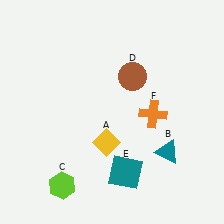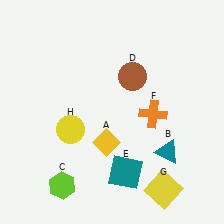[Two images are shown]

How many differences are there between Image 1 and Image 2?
There are 2 differences between the two images.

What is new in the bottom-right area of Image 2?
A yellow square (G) was added in the bottom-right area of Image 2.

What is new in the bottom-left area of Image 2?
A yellow circle (H) was added in the bottom-left area of Image 2.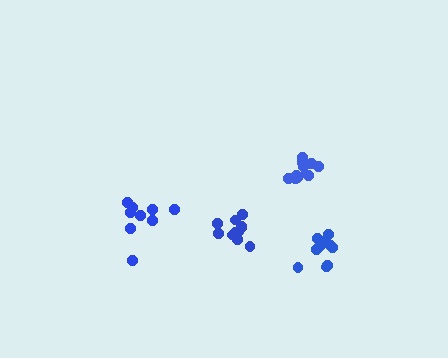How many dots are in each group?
Group 1: 11 dots, Group 2: 12 dots, Group 3: 10 dots, Group 4: 9 dots (42 total).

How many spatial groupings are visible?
There are 4 spatial groupings.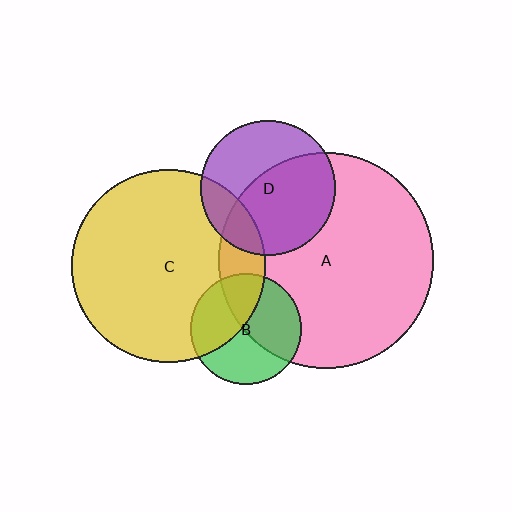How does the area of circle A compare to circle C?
Approximately 1.2 times.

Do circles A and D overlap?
Yes.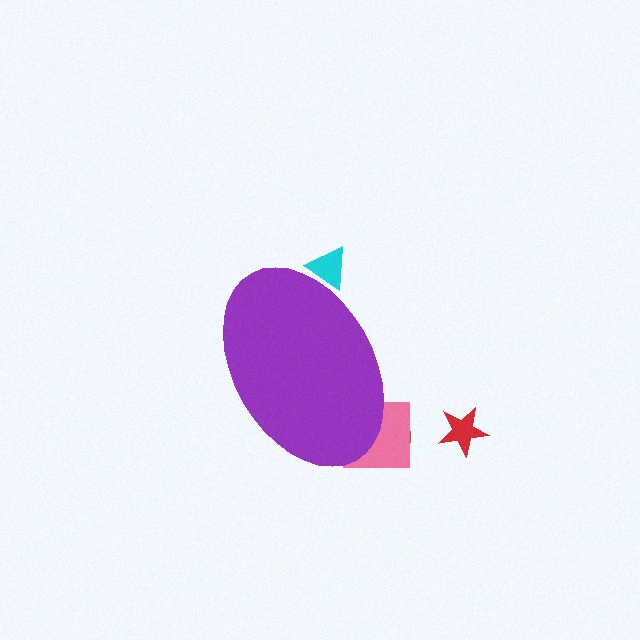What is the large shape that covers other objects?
A purple ellipse.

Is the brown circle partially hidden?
Yes, the brown circle is partially hidden behind the purple ellipse.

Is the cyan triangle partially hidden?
Yes, the cyan triangle is partially hidden behind the purple ellipse.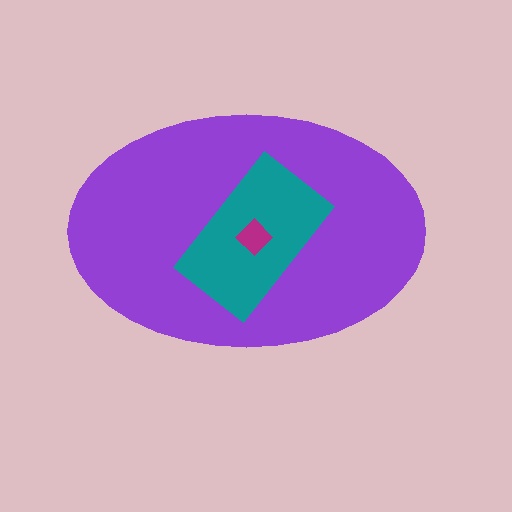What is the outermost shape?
The purple ellipse.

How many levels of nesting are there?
3.